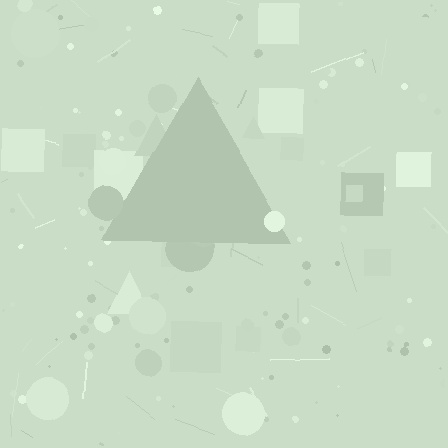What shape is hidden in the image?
A triangle is hidden in the image.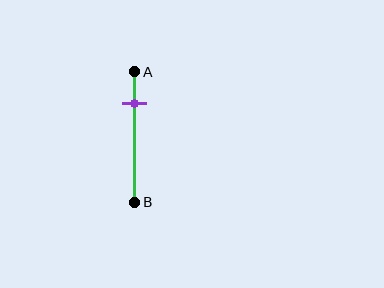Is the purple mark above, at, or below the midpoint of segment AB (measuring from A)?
The purple mark is above the midpoint of segment AB.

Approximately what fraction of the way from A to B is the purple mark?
The purple mark is approximately 25% of the way from A to B.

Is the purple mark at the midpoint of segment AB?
No, the mark is at about 25% from A, not at the 50% midpoint.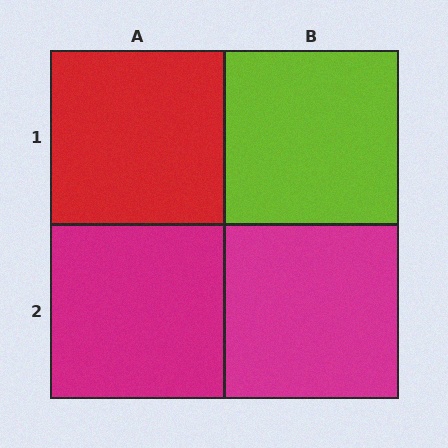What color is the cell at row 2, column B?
Magenta.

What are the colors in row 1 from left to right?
Red, lime.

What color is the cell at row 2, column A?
Magenta.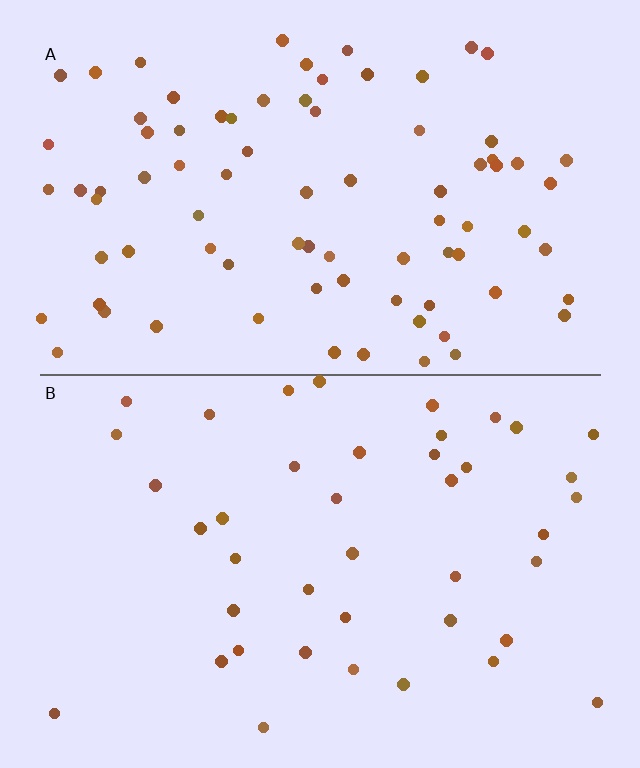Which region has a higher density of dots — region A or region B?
A (the top).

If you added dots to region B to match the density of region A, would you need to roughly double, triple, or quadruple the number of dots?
Approximately double.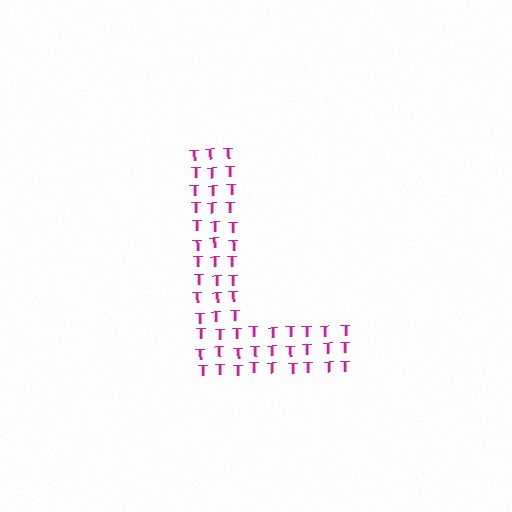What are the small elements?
The small elements are letter T's.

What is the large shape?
The large shape is the letter L.